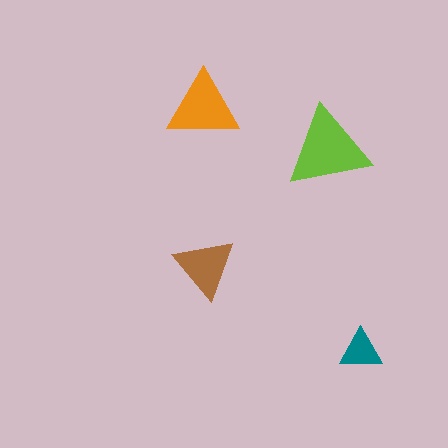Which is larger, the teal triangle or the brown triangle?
The brown one.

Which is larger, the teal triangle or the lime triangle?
The lime one.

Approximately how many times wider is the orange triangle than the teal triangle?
About 1.5 times wider.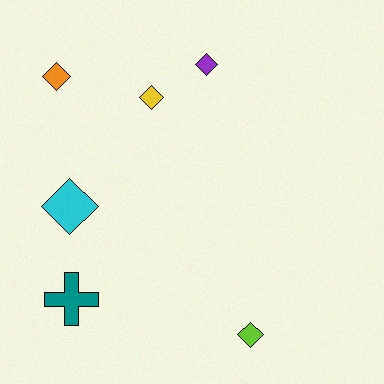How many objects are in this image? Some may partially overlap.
There are 6 objects.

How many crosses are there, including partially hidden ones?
There is 1 cross.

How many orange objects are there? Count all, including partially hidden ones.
There is 1 orange object.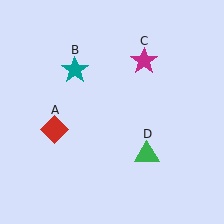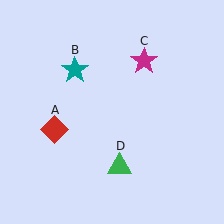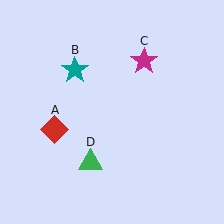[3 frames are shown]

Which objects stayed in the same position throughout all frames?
Red diamond (object A) and teal star (object B) and magenta star (object C) remained stationary.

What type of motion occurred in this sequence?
The green triangle (object D) rotated clockwise around the center of the scene.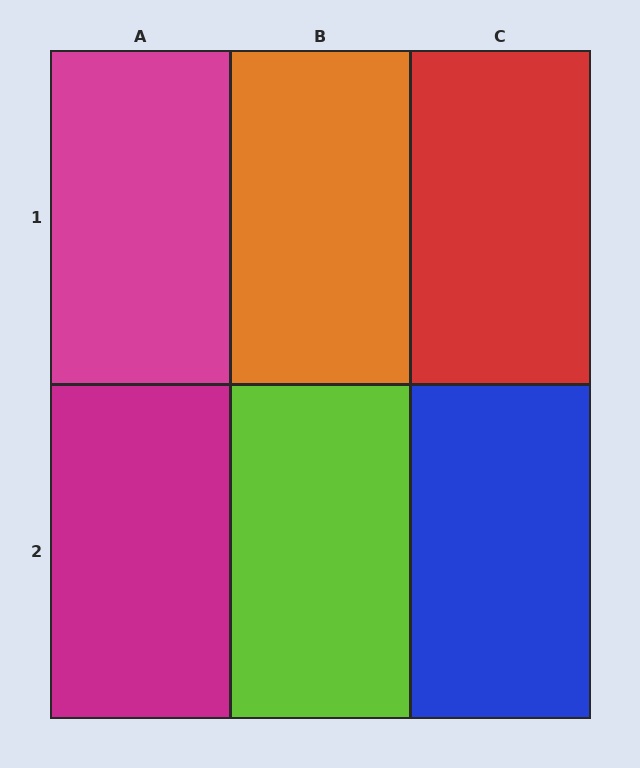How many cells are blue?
1 cell is blue.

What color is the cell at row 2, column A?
Magenta.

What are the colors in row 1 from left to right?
Magenta, orange, red.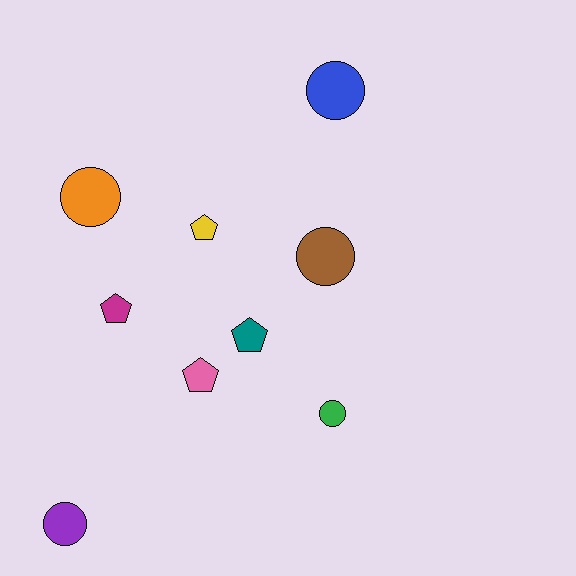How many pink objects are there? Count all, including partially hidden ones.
There is 1 pink object.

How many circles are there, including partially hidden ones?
There are 5 circles.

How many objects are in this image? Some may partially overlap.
There are 9 objects.